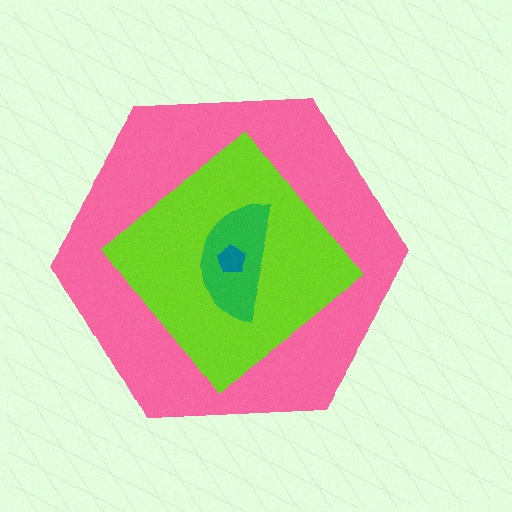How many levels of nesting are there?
4.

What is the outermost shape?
The pink hexagon.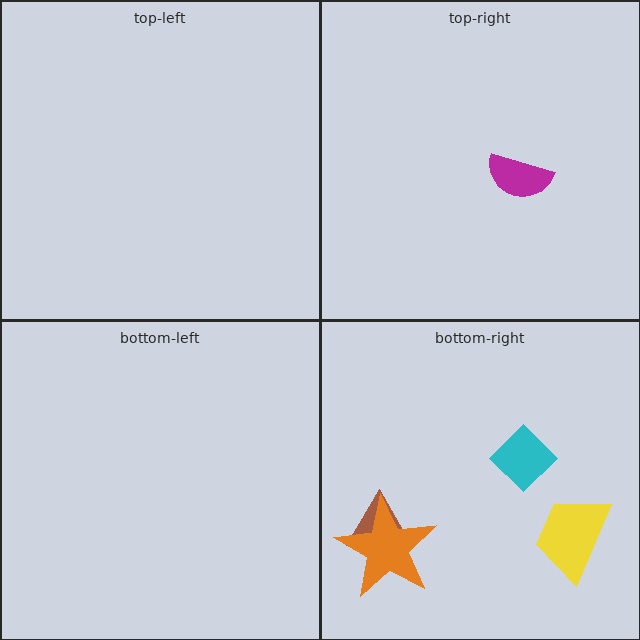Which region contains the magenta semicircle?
The top-right region.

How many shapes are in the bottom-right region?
4.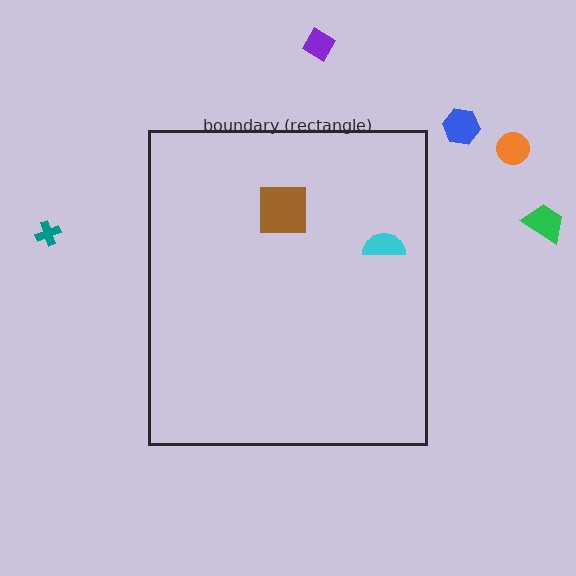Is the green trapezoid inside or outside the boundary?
Outside.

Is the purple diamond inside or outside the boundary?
Outside.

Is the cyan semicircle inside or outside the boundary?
Inside.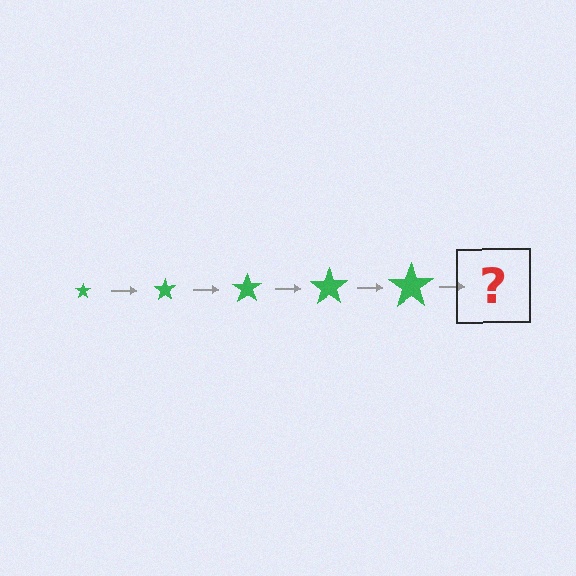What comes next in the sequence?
The next element should be a green star, larger than the previous one.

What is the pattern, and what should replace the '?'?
The pattern is that the star gets progressively larger each step. The '?' should be a green star, larger than the previous one.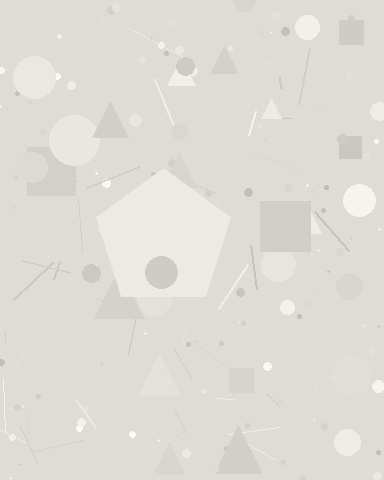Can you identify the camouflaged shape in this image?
The camouflaged shape is a pentagon.